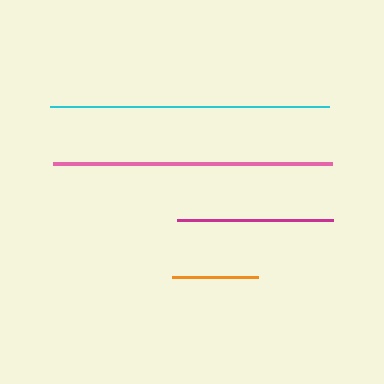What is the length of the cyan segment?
The cyan segment is approximately 279 pixels long.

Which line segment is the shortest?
The orange line is the shortest at approximately 86 pixels.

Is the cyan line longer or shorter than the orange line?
The cyan line is longer than the orange line.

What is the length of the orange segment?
The orange segment is approximately 86 pixels long.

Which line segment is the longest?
The pink line is the longest at approximately 279 pixels.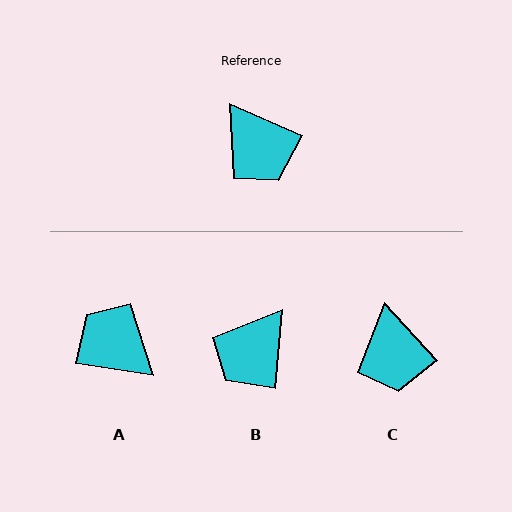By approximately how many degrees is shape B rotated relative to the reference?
Approximately 71 degrees clockwise.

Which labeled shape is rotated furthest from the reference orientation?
A, about 165 degrees away.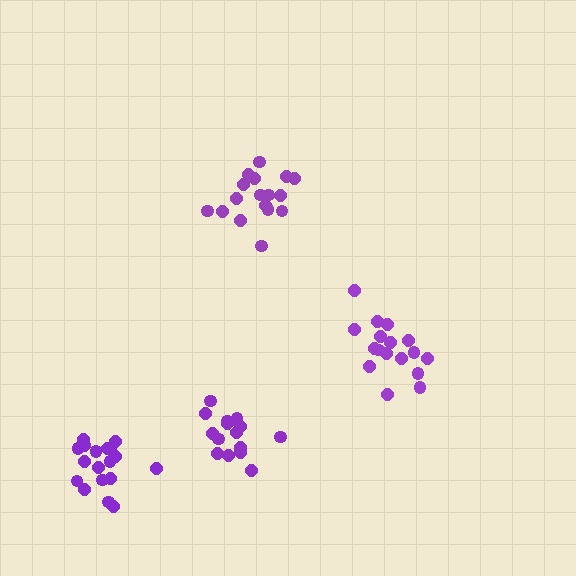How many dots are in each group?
Group 1: 17 dots, Group 2: 17 dots, Group 3: 15 dots, Group 4: 18 dots (67 total).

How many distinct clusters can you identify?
There are 4 distinct clusters.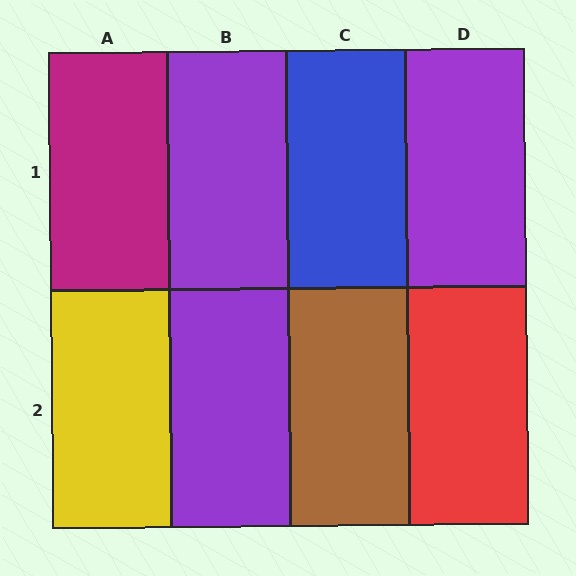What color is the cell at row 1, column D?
Purple.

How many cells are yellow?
1 cell is yellow.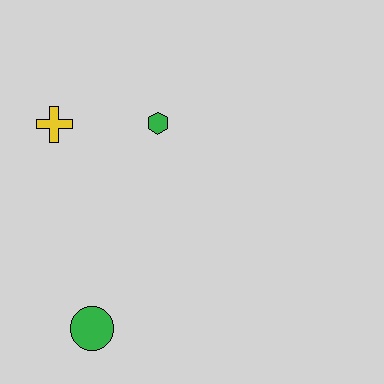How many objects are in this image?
There are 3 objects.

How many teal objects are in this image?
There are no teal objects.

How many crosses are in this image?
There is 1 cross.